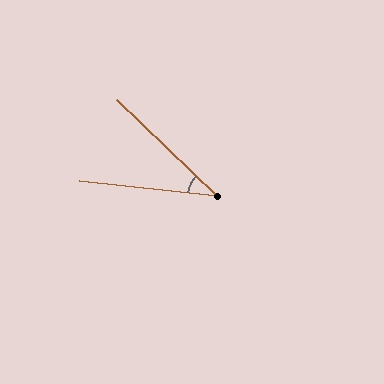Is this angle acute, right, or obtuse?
It is acute.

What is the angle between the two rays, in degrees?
Approximately 38 degrees.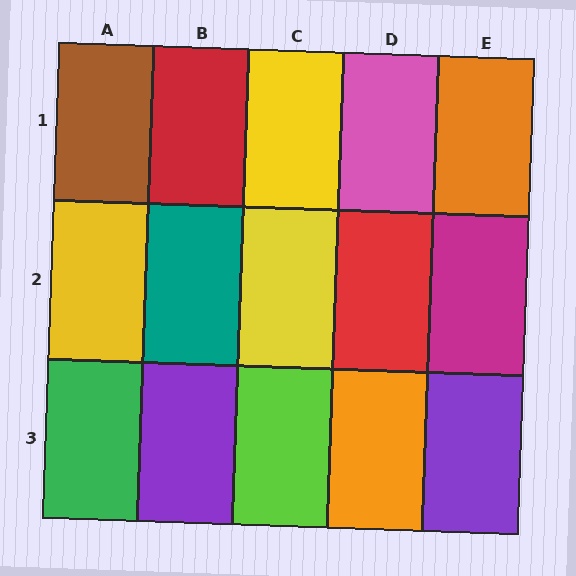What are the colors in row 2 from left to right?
Yellow, teal, yellow, red, magenta.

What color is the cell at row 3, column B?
Purple.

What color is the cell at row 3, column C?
Lime.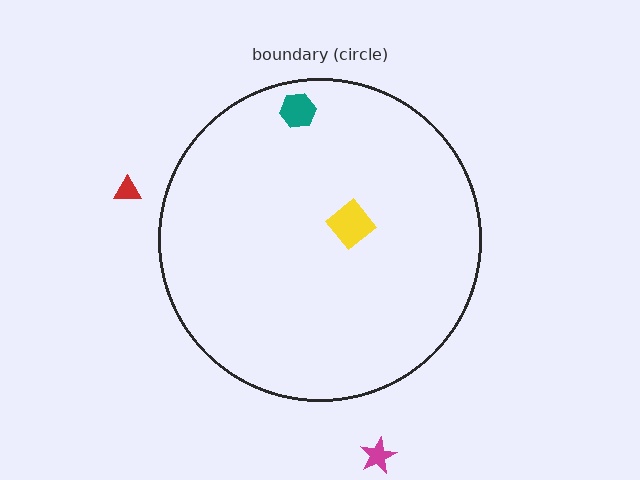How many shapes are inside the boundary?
2 inside, 2 outside.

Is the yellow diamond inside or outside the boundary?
Inside.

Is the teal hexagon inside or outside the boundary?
Inside.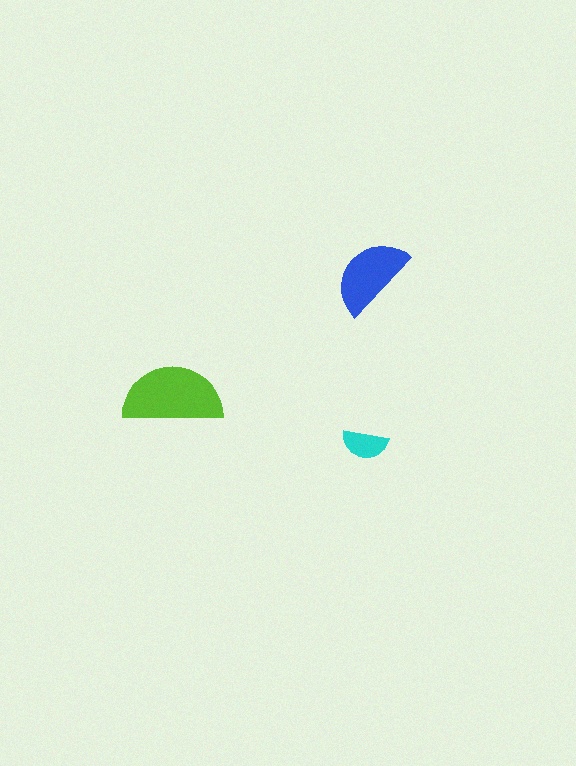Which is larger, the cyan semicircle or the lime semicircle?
The lime one.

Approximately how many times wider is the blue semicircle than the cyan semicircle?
About 2 times wider.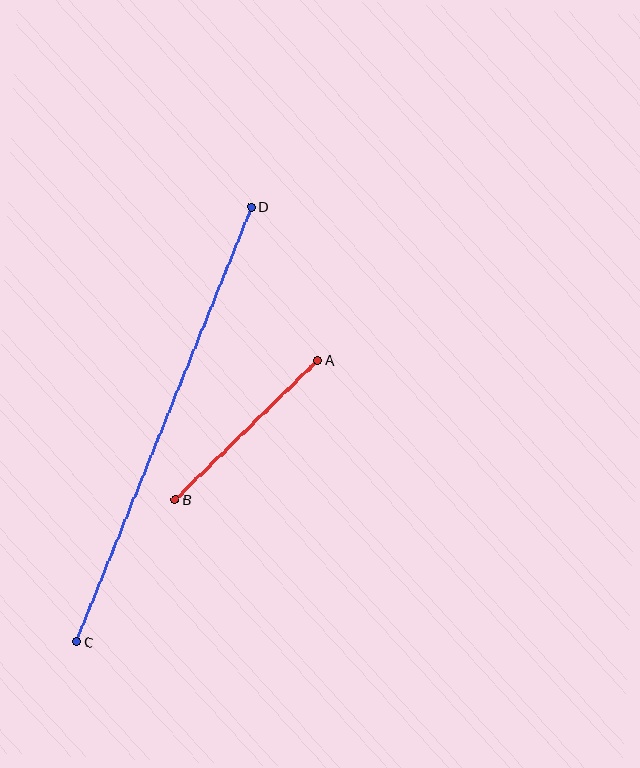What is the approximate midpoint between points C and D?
The midpoint is at approximately (164, 424) pixels.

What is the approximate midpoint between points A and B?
The midpoint is at approximately (246, 430) pixels.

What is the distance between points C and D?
The distance is approximately 469 pixels.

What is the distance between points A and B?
The distance is approximately 199 pixels.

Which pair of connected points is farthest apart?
Points C and D are farthest apart.